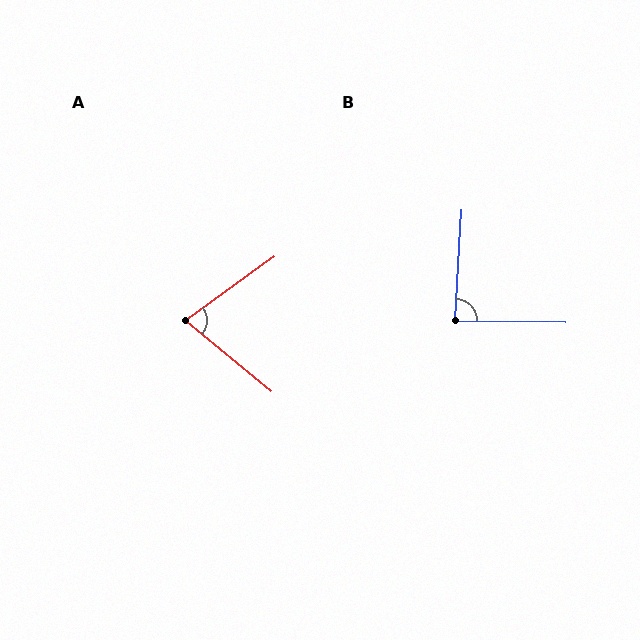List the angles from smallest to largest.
A (75°), B (87°).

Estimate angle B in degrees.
Approximately 87 degrees.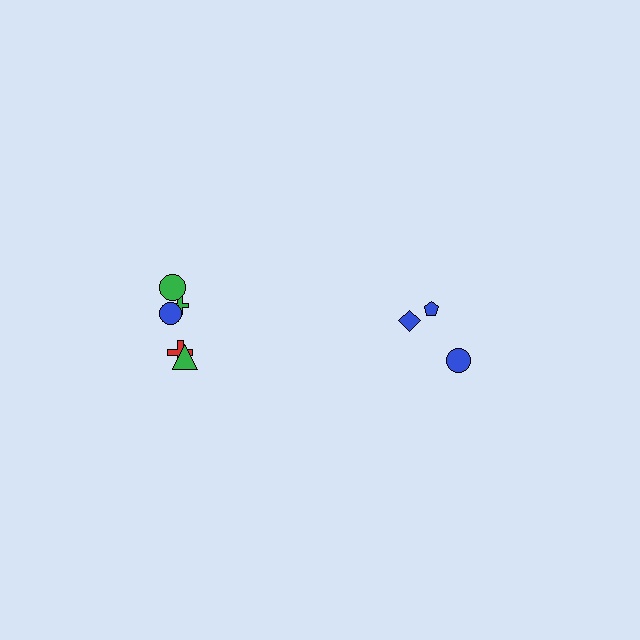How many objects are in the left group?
There are 5 objects.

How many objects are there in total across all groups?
There are 8 objects.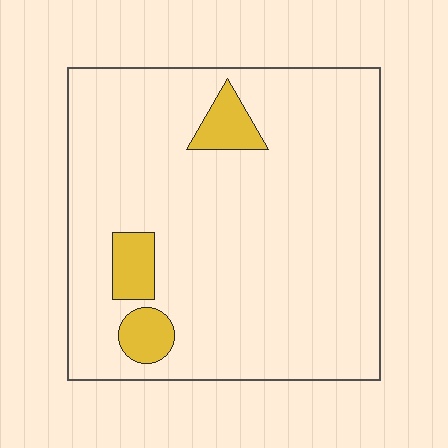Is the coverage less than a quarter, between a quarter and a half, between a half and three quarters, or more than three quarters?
Less than a quarter.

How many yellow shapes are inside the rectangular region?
3.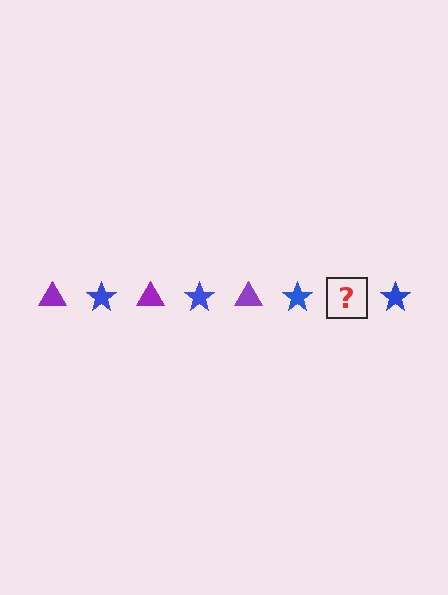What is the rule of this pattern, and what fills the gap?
The rule is that the pattern alternates between purple triangle and blue star. The gap should be filled with a purple triangle.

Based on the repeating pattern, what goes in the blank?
The blank should be a purple triangle.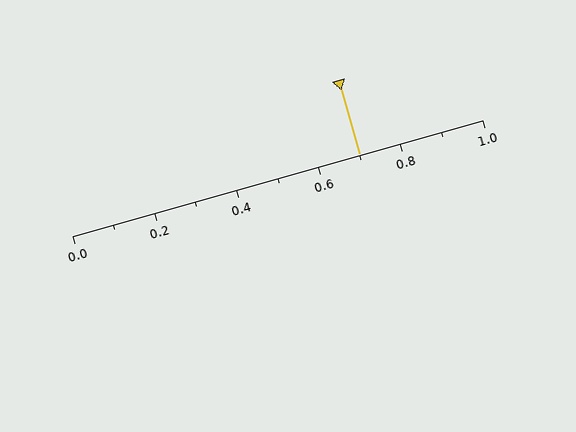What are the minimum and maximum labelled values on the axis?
The axis runs from 0.0 to 1.0.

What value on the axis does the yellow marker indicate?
The marker indicates approximately 0.7.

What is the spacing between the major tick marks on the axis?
The major ticks are spaced 0.2 apart.